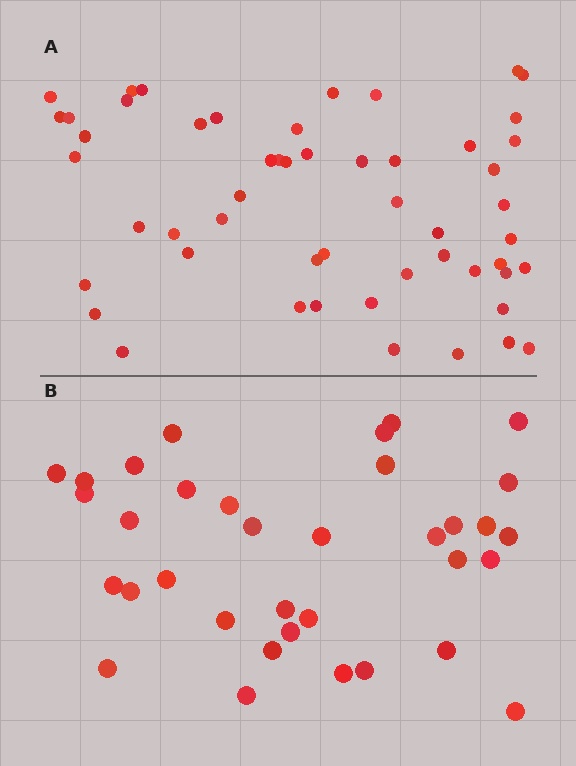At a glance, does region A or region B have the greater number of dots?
Region A (the top region) has more dots.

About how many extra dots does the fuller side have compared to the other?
Region A has approximately 20 more dots than region B.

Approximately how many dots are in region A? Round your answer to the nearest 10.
About 50 dots. (The exact count is 53, which rounds to 50.)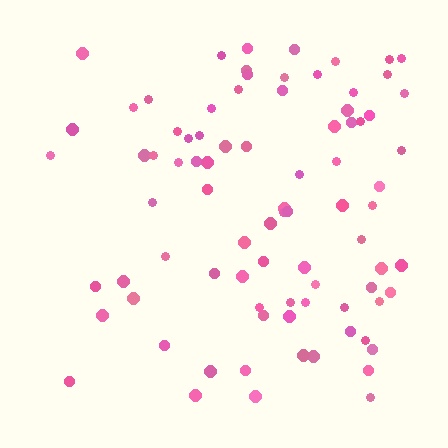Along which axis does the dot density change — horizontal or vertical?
Horizontal.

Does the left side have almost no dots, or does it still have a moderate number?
Still a moderate number, just noticeably fewer than the right.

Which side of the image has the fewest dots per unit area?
The left.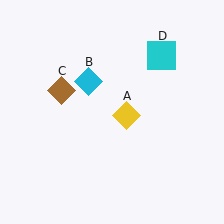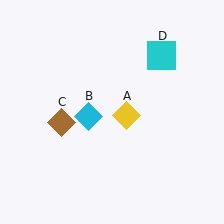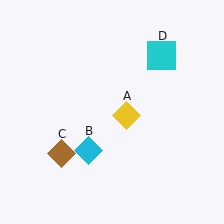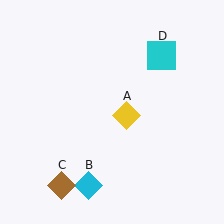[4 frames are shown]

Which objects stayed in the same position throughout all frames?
Yellow diamond (object A) and cyan square (object D) remained stationary.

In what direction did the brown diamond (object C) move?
The brown diamond (object C) moved down.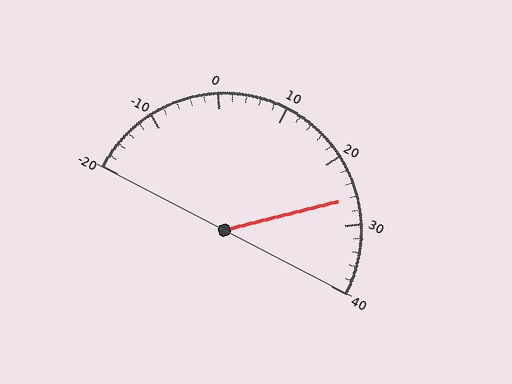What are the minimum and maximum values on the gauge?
The gauge ranges from -20 to 40.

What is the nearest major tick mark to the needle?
The nearest major tick mark is 30.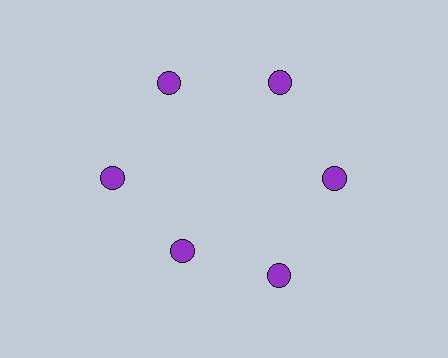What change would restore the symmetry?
The symmetry would be restored by moving it outward, back onto the ring so that all 6 circles sit at equal angles and equal distance from the center.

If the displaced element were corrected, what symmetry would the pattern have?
It would have 6-fold rotational symmetry — the pattern would map onto itself every 60 degrees.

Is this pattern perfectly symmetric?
No. The 6 purple circles are arranged in a ring, but one element near the 7 o'clock position is pulled inward toward the center, breaking the 6-fold rotational symmetry.